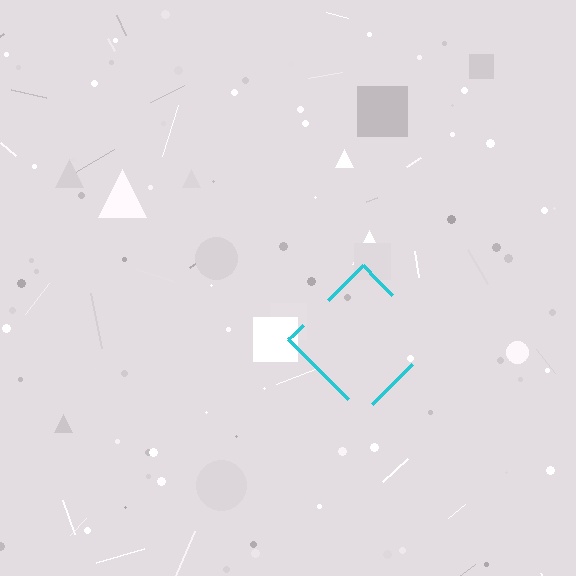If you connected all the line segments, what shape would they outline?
They would outline a diamond.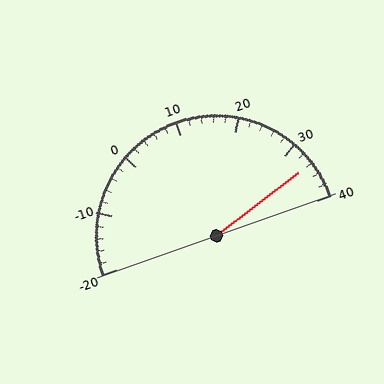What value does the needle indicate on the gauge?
The needle indicates approximately 34.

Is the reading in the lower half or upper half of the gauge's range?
The reading is in the upper half of the range (-20 to 40).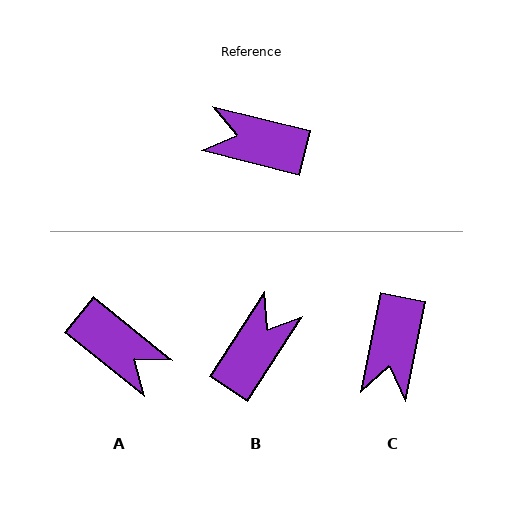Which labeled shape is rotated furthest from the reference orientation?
A, about 155 degrees away.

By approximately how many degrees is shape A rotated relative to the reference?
Approximately 155 degrees counter-clockwise.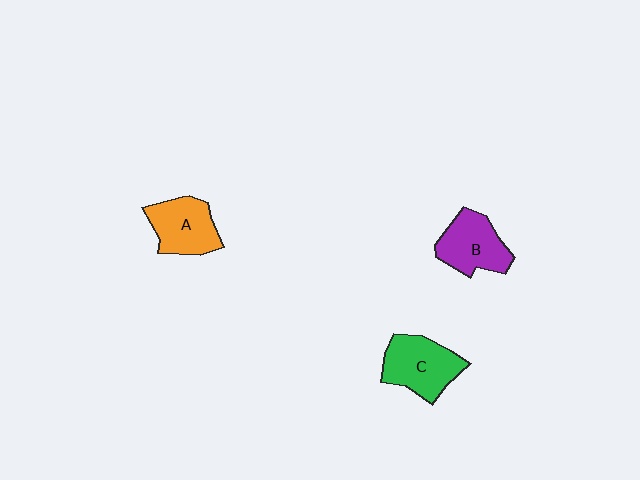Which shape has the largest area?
Shape C (green).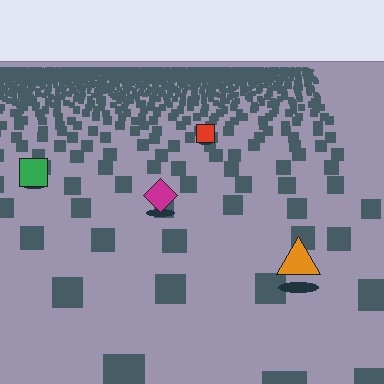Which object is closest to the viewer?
The orange triangle is closest. The texture marks near it are larger and more spread out.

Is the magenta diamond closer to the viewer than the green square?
Yes. The magenta diamond is closer — you can tell from the texture gradient: the ground texture is coarser near it.